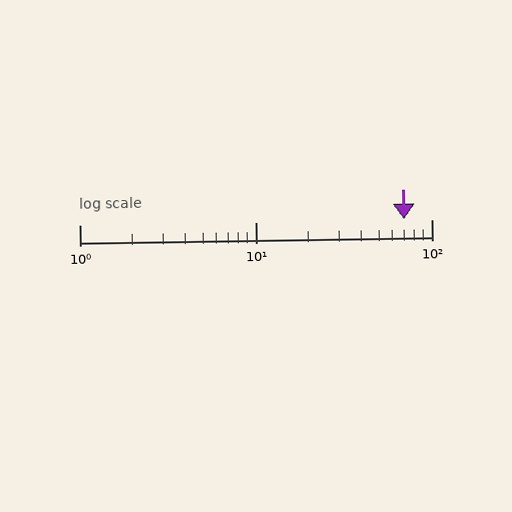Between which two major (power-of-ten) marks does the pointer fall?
The pointer is between 10 and 100.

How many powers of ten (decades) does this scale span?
The scale spans 2 decades, from 1 to 100.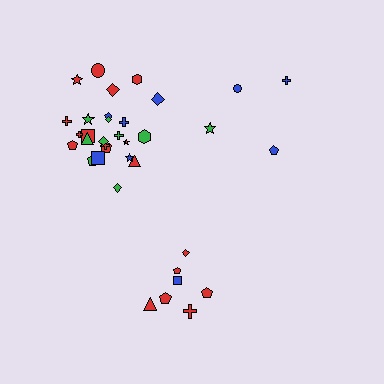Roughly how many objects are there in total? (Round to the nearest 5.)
Roughly 35 objects in total.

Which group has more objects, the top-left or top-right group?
The top-left group.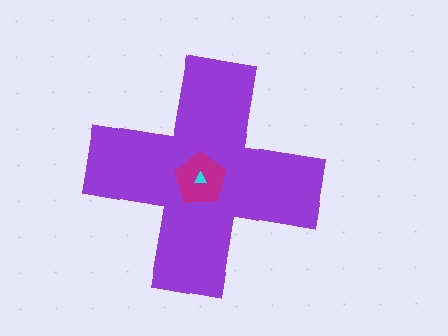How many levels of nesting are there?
3.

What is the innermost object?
The cyan triangle.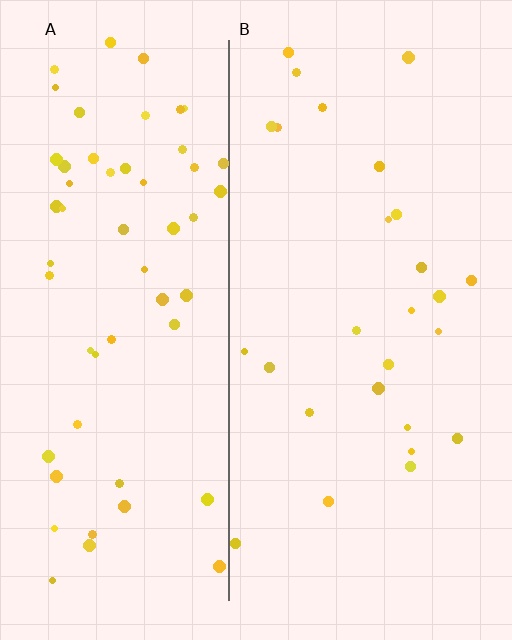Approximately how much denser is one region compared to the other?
Approximately 2.2× — region A over region B.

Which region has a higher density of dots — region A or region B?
A (the left).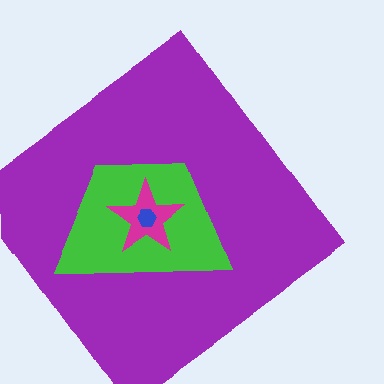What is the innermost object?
The blue hexagon.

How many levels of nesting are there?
4.